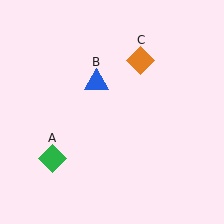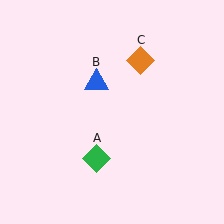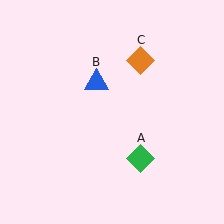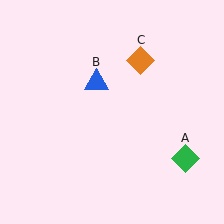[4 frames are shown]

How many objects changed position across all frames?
1 object changed position: green diamond (object A).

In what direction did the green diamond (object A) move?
The green diamond (object A) moved right.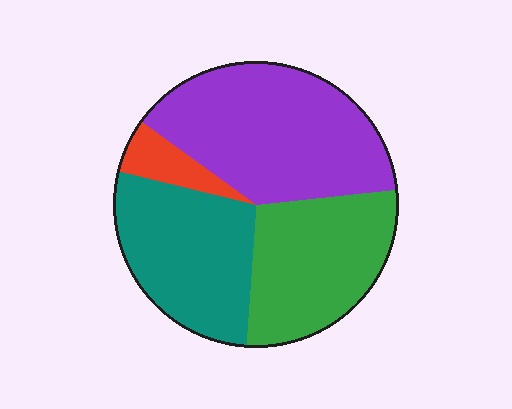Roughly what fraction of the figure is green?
Green takes up between a sixth and a third of the figure.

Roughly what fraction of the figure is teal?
Teal covers about 30% of the figure.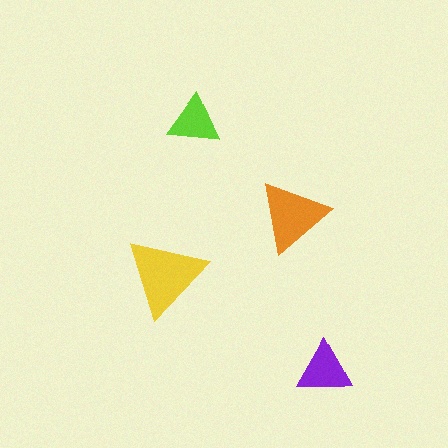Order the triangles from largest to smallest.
the yellow one, the orange one, the purple one, the lime one.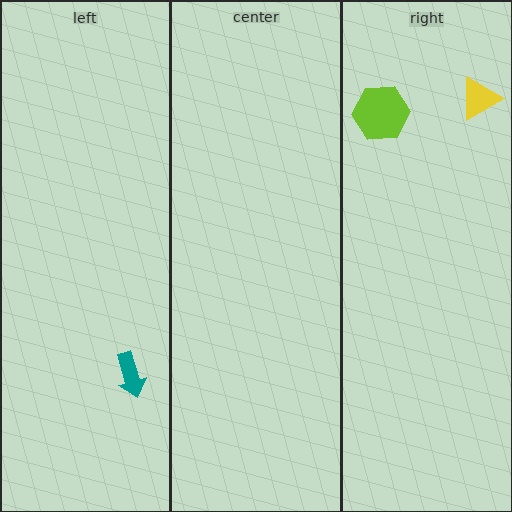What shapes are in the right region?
The lime hexagon, the yellow triangle.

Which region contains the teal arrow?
The left region.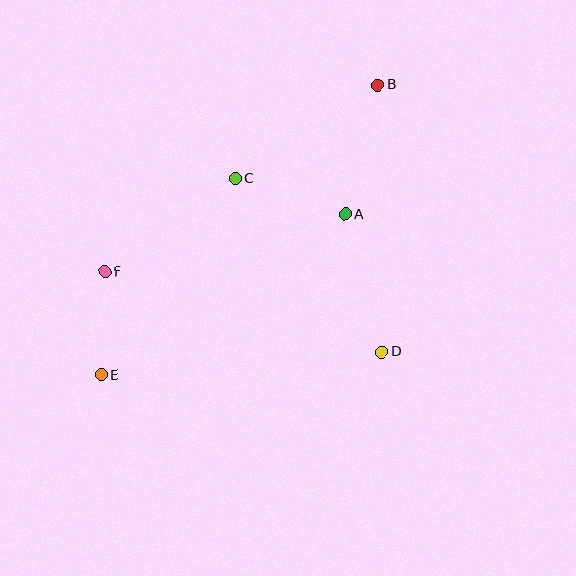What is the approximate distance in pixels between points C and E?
The distance between C and E is approximately 238 pixels.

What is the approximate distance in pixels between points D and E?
The distance between D and E is approximately 281 pixels.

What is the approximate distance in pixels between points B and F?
The distance between B and F is approximately 330 pixels.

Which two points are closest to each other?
Points E and F are closest to each other.